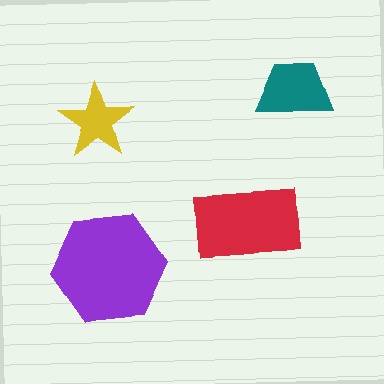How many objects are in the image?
There are 4 objects in the image.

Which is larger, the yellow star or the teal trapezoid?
The teal trapezoid.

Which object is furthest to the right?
The teal trapezoid is rightmost.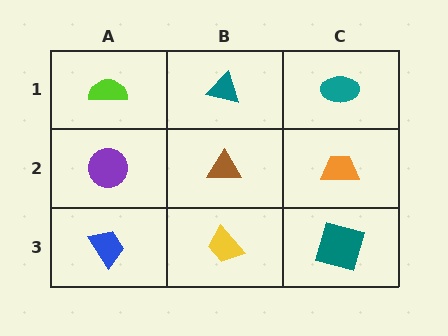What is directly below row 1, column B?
A brown triangle.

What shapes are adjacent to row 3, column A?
A purple circle (row 2, column A), a yellow trapezoid (row 3, column B).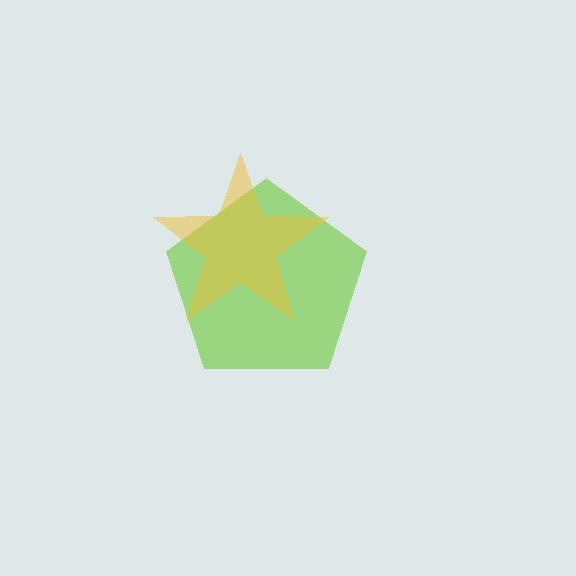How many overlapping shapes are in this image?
There are 2 overlapping shapes in the image.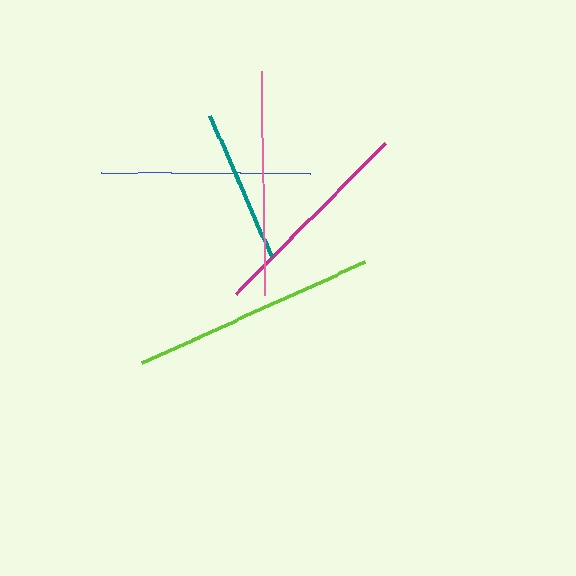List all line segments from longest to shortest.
From longest to shortest: lime, pink, magenta, blue, teal.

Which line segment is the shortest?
The teal line is the shortest at approximately 154 pixels.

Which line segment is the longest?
The lime line is the longest at approximately 245 pixels.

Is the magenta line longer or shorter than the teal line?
The magenta line is longer than the teal line.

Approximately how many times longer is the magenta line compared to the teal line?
The magenta line is approximately 1.4 times the length of the teal line.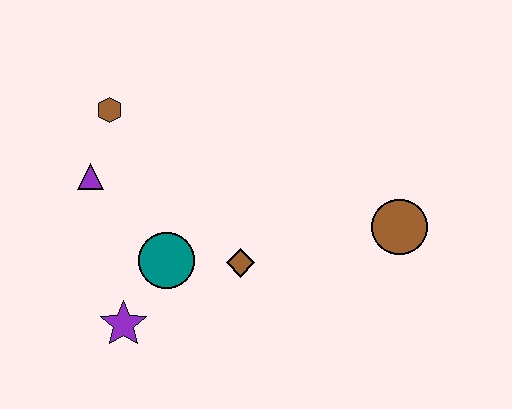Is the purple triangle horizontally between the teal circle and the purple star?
No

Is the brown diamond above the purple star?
Yes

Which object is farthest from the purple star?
The brown circle is farthest from the purple star.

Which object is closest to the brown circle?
The brown diamond is closest to the brown circle.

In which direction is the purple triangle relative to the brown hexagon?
The purple triangle is below the brown hexagon.